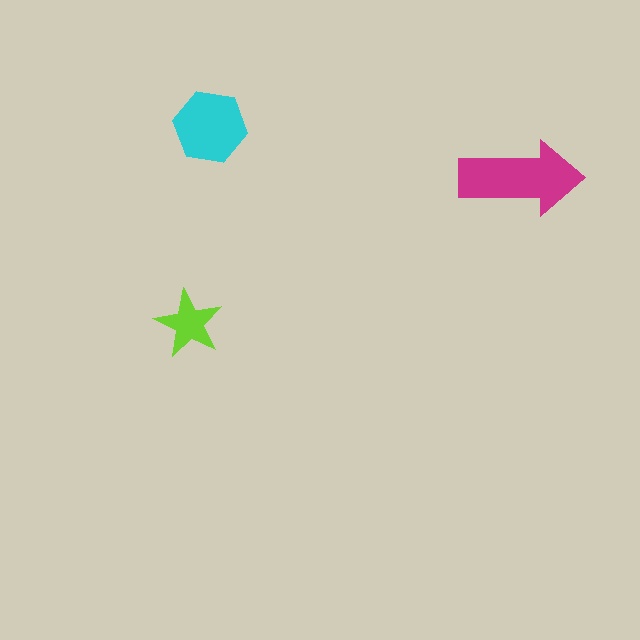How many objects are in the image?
There are 3 objects in the image.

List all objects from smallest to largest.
The lime star, the cyan hexagon, the magenta arrow.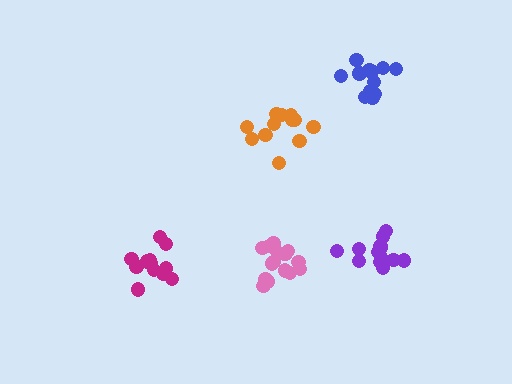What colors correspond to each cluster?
The clusters are colored: pink, orange, purple, blue, magenta.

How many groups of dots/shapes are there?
There are 5 groups.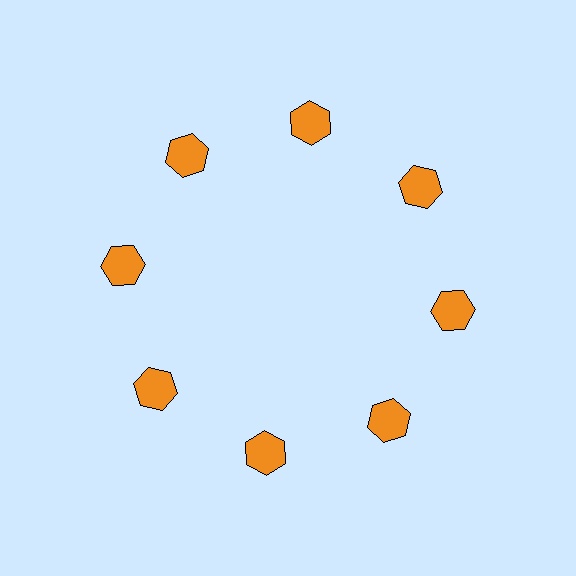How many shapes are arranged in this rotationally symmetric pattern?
There are 8 shapes, arranged in 8 groups of 1.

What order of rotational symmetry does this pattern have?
This pattern has 8-fold rotational symmetry.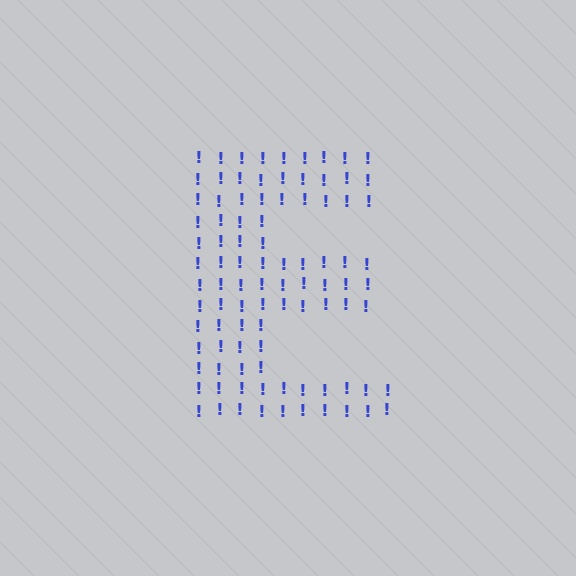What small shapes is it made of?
It is made of small exclamation marks.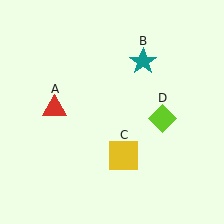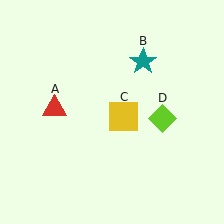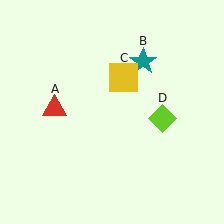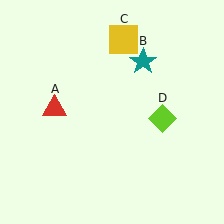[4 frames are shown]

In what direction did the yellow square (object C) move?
The yellow square (object C) moved up.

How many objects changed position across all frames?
1 object changed position: yellow square (object C).